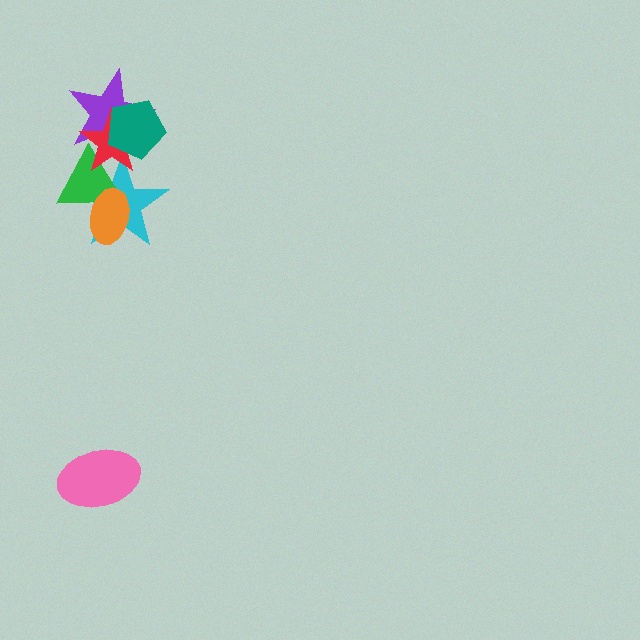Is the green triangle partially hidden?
Yes, it is partially covered by another shape.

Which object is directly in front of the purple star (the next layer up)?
The green triangle is directly in front of the purple star.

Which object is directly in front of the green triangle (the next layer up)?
The orange ellipse is directly in front of the green triangle.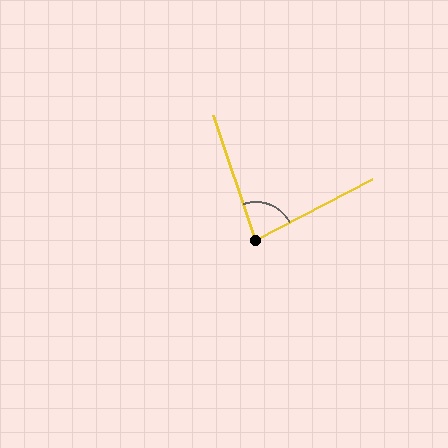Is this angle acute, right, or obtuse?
It is acute.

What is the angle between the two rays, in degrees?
Approximately 81 degrees.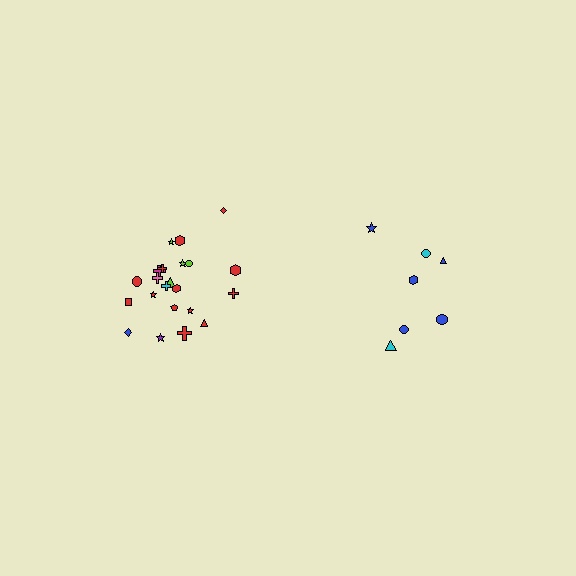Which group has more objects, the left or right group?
The left group.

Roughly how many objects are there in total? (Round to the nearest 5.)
Roughly 30 objects in total.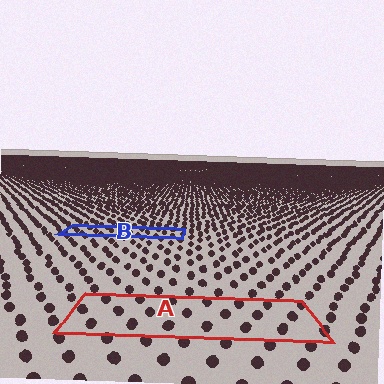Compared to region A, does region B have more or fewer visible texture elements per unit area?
Region B has more texture elements per unit area — they are packed more densely because it is farther away.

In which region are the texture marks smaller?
The texture marks are smaller in region B, because it is farther away.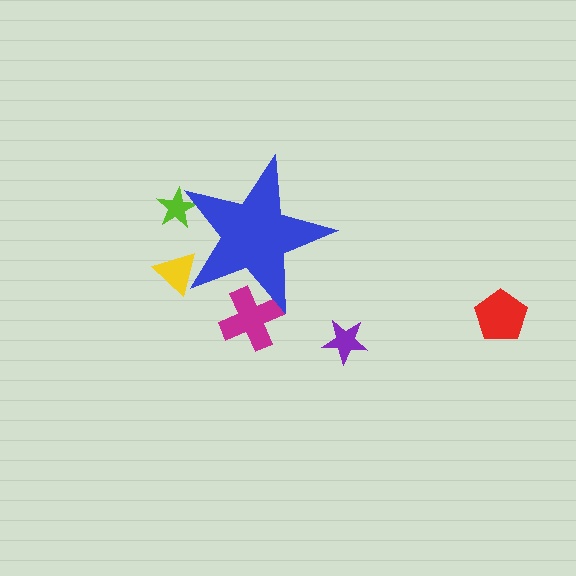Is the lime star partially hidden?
Yes, the lime star is partially hidden behind the blue star.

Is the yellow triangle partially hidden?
Yes, the yellow triangle is partially hidden behind the blue star.